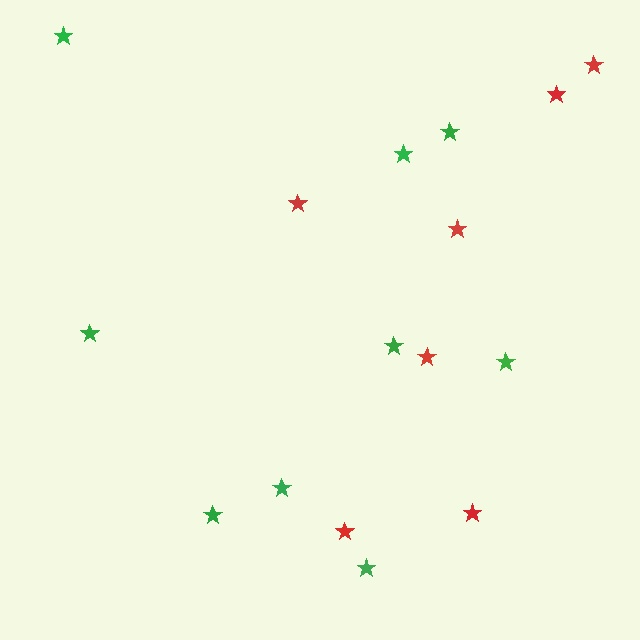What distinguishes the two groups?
There are 2 groups: one group of green stars (9) and one group of red stars (7).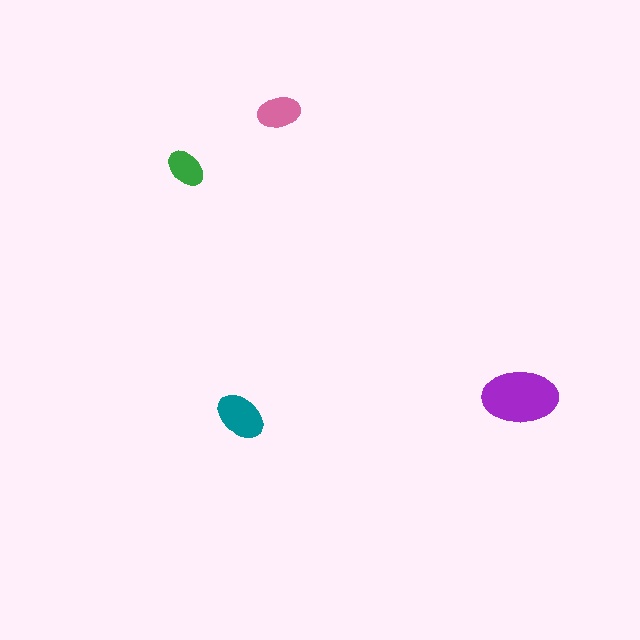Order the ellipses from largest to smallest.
the purple one, the teal one, the pink one, the green one.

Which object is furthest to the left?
The green ellipse is leftmost.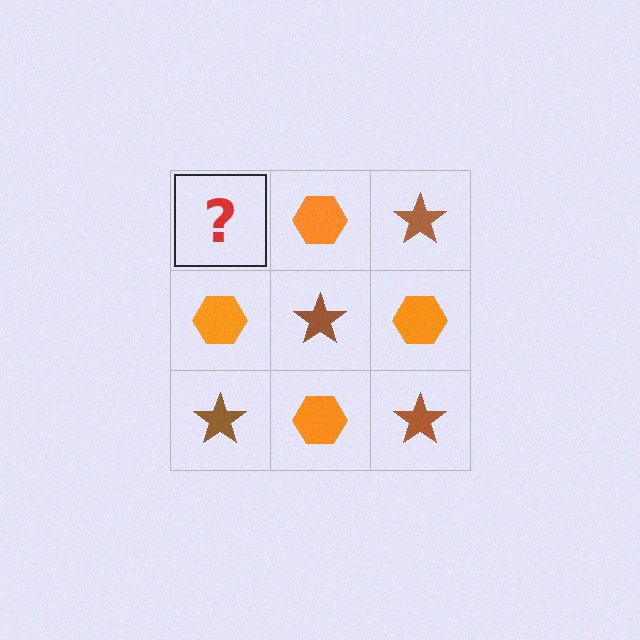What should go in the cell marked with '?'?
The missing cell should contain a brown star.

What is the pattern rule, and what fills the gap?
The rule is that it alternates brown star and orange hexagon in a checkerboard pattern. The gap should be filled with a brown star.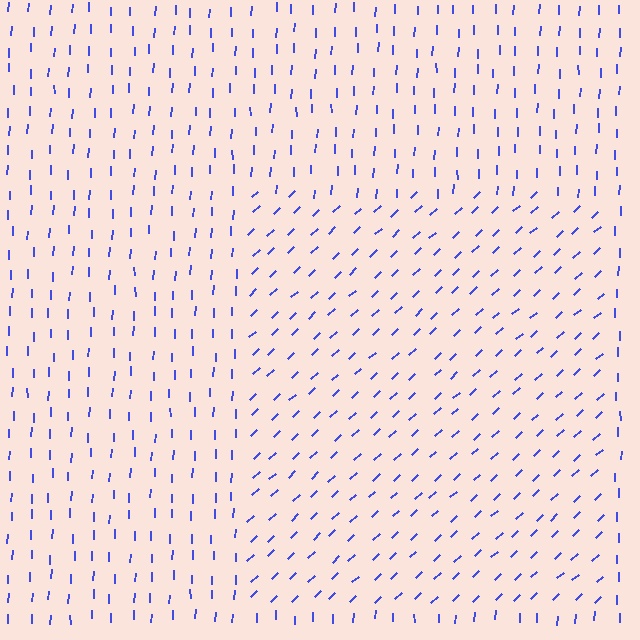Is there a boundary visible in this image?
Yes, there is a texture boundary formed by a change in line orientation.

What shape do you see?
I see a rectangle.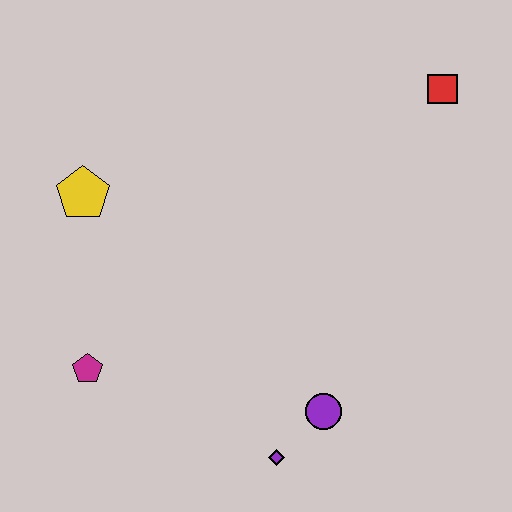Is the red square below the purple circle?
No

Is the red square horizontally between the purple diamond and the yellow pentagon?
No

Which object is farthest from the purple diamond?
The red square is farthest from the purple diamond.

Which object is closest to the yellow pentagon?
The magenta pentagon is closest to the yellow pentagon.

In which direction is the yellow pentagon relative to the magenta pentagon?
The yellow pentagon is above the magenta pentagon.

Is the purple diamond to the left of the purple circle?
Yes